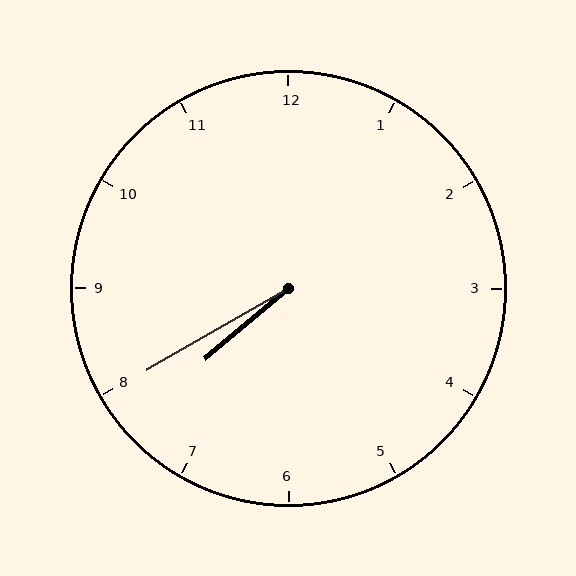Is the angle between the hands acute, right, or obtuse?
It is acute.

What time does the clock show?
7:40.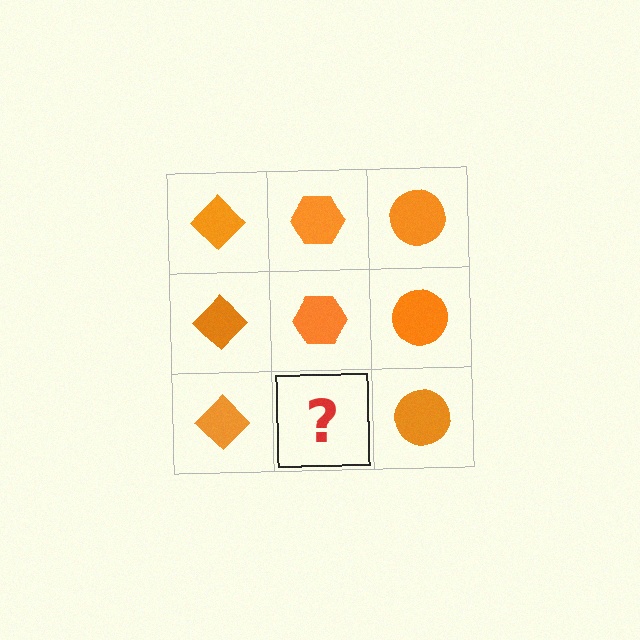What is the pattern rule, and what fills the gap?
The rule is that each column has a consistent shape. The gap should be filled with an orange hexagon.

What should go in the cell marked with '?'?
The missing cell should contain an orange hexagon.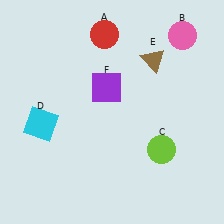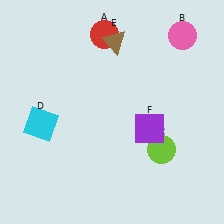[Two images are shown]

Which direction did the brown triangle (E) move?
The brown triangle (E) moved left.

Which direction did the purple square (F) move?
The purple square (F) moved right.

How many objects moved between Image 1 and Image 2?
2 objects moved between the two images.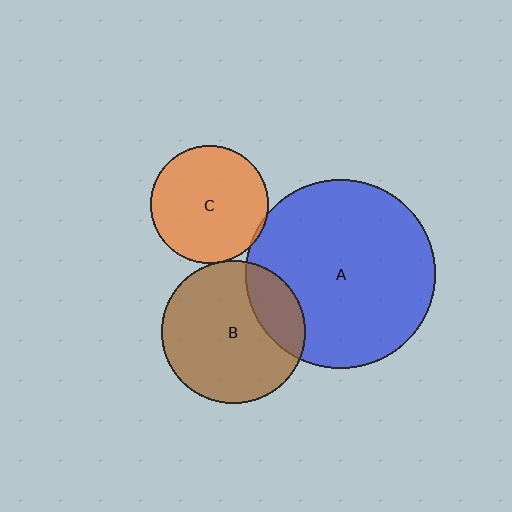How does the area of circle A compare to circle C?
Approximately 2.6 times.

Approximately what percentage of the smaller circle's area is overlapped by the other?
Approximately 5%.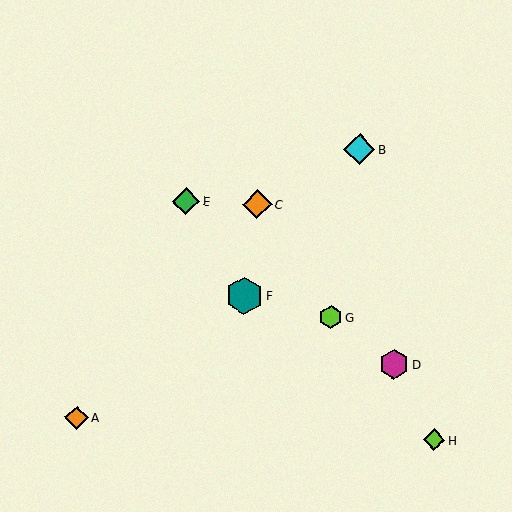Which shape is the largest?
The teal hexagon (labeled F) is the largest.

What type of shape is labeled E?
Shape E is a green diamond.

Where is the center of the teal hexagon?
The center of the teal hexagon is at (244, 296).